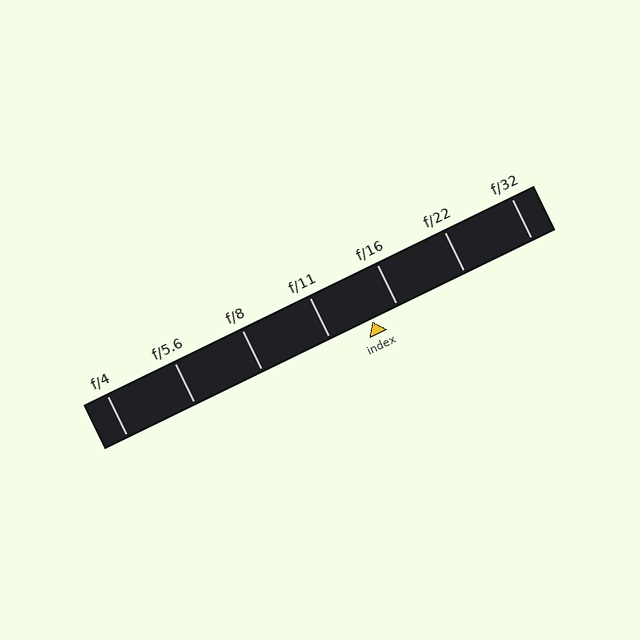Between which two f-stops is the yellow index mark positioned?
The index mark is between f/11 and f/16.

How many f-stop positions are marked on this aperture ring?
There are 7 f-stop positions marked.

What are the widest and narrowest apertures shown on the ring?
The widest aperture shown is f/4 and the narrowest is f/32.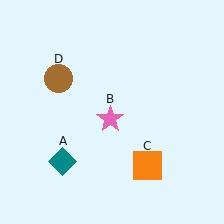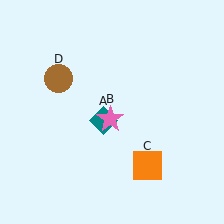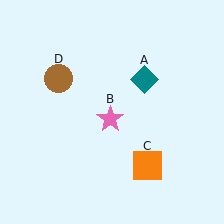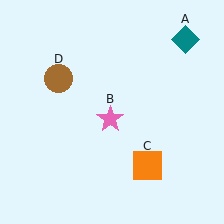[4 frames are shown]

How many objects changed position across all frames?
1 object changed position: teal diamond (object A).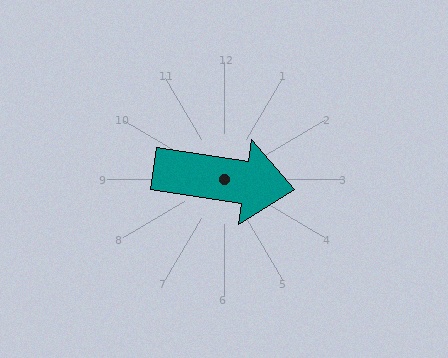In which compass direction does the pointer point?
East.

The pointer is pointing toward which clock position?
Roughly 3 o'clock.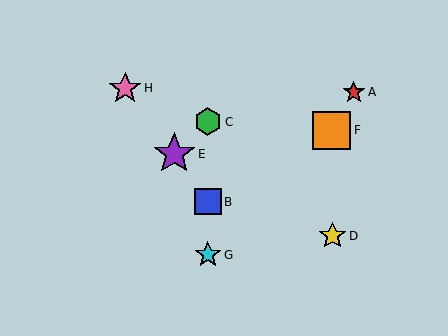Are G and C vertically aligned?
Yes, both are at x≈208.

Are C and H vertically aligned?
No, C is at x≈208 and H is at x≈125.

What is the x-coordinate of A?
Object A is at x≈354.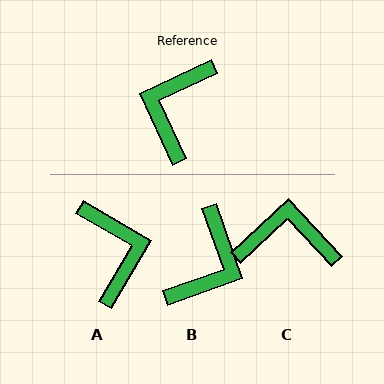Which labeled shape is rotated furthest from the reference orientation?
B, about 175 degrees away.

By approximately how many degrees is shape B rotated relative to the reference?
Approximately 175 degrees counter-clockwise.